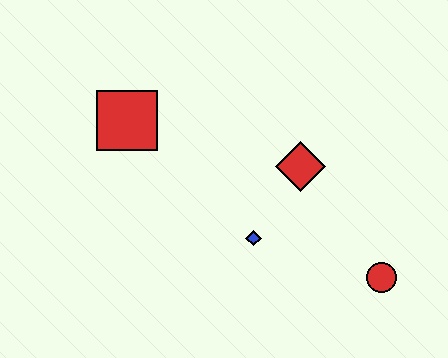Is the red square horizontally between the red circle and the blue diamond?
No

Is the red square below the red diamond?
No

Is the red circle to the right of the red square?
Yes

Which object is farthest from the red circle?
The red square is farthest from the red circle.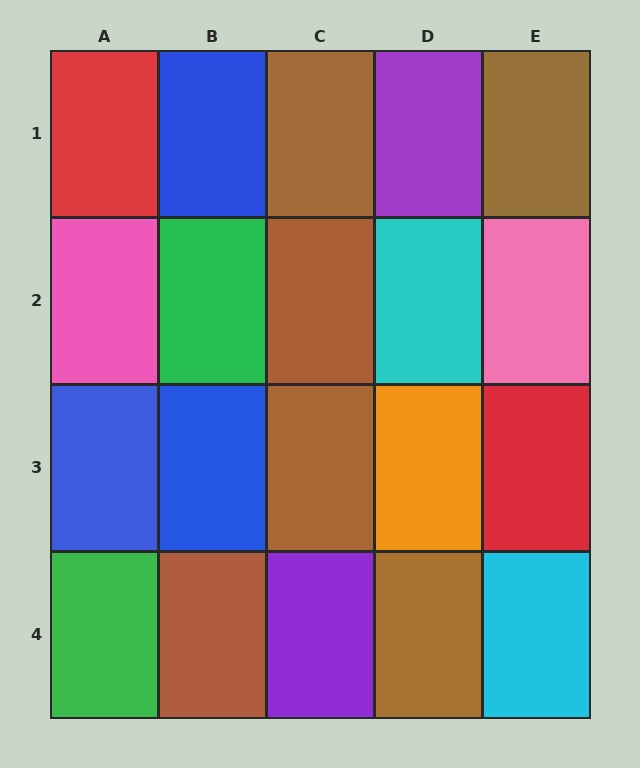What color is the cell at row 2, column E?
Pink.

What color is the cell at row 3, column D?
Orange.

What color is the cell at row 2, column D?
Cyan.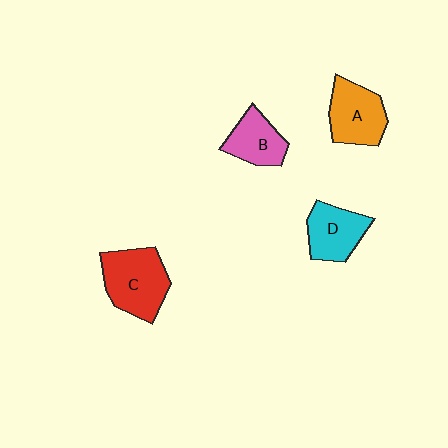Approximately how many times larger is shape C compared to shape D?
Approximately 1.4 times.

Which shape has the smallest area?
Shape B (pink).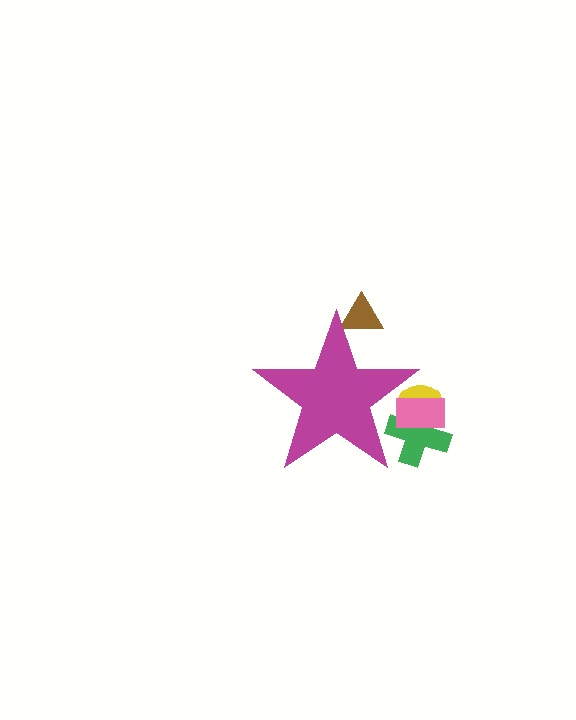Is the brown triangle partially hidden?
Yes, the brown triangle is partially hidden behind the magenta star.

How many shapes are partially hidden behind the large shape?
5 shapes are partially hidden.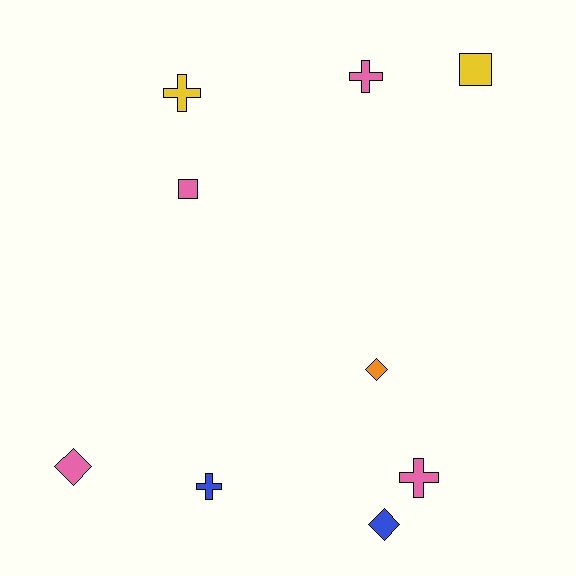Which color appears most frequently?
Pink, with 4 objects.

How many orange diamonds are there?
There is 1 orange diamond.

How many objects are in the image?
There are 9 objects.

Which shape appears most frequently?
Cross, with 4 objects.